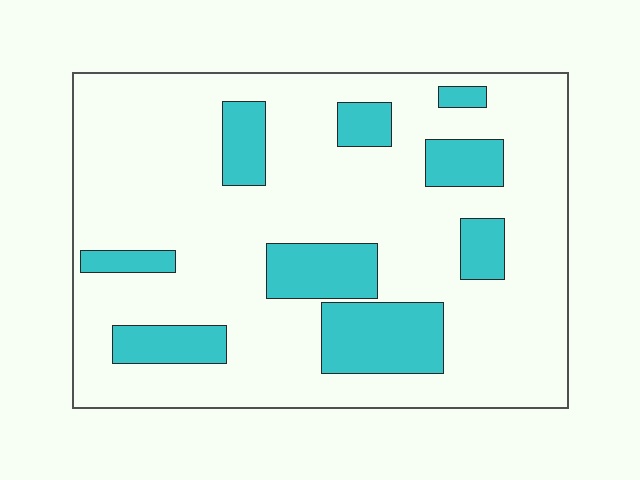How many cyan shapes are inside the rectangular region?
9.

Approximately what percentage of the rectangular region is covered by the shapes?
Approximately 20%.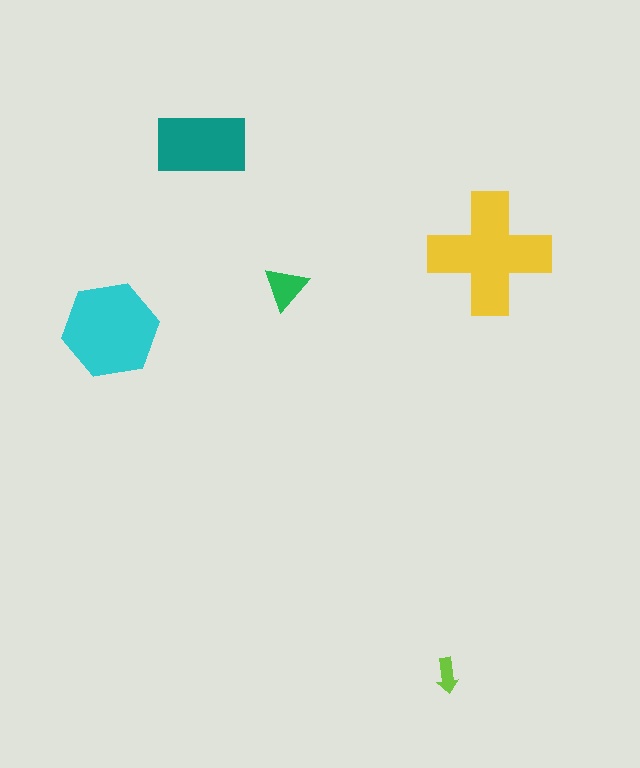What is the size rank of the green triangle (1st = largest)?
4th.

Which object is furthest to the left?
The cyan hexagon is leftmost.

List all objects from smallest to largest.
The lime arrow, the green triangle, the teal rectangle, the cyan hexagon, the yellow cross.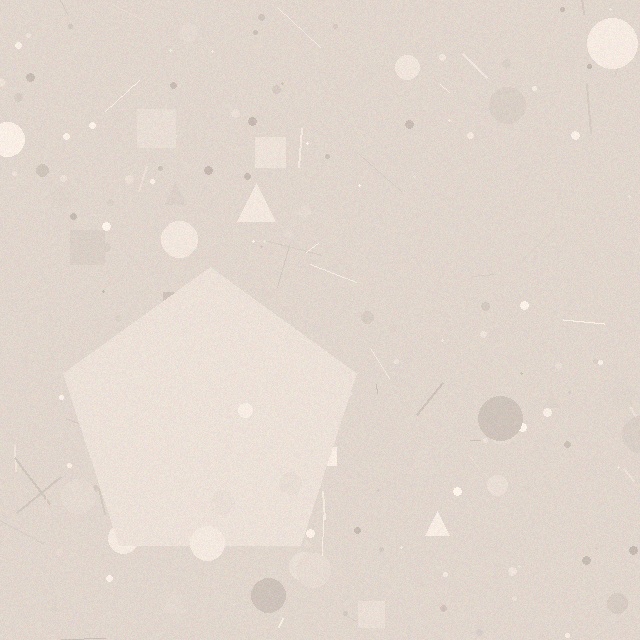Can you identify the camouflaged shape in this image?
The camouflaged shape is a pentagon.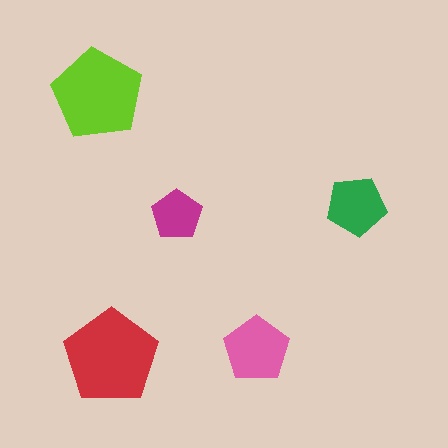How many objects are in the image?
There are 5 objects in the image.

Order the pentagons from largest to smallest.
the red one, the lime one, the pink one, the green one, the magenta one.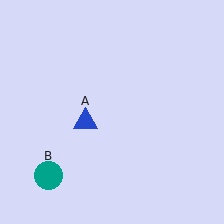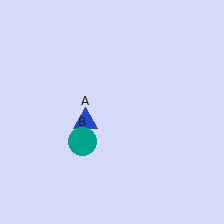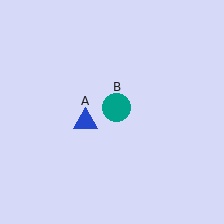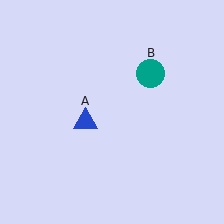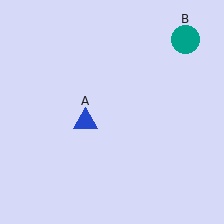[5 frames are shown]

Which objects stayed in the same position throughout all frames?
Blue triangle (object A) remained stationary.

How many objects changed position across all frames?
1 object changed position: teal circle (object B).